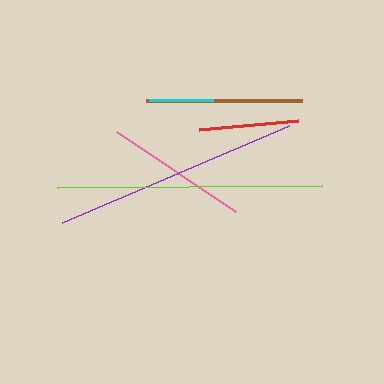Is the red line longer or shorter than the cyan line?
The red line is longer than the cyan line.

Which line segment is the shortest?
The cyan line is the shortest at approximately 63 pixels.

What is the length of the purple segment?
The purple segment is approximately 247 pixels long.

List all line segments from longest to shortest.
From longest to shortest: lime, purple, brown, pink, red, cyan.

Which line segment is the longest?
The lime line is the longest at approximately 266 pixels.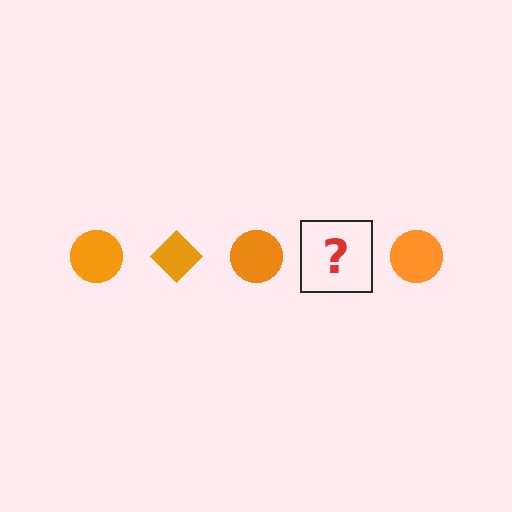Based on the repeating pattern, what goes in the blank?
The blank should be an orange diamond.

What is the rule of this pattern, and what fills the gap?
The rule is that the pattern cycles through circle, diamond shapes in orange. The gap should be filled with an orange diamond.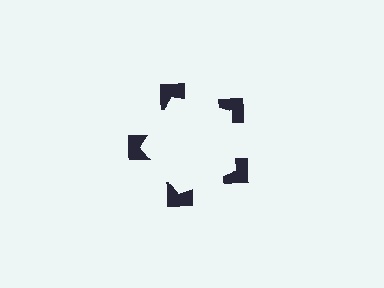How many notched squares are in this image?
There are 5 — one at each vertex of the illusory pentagon.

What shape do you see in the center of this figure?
An illusory pentagon — its edges are inferred from the aligned wedge cuts in the notched squares, not physically drawn.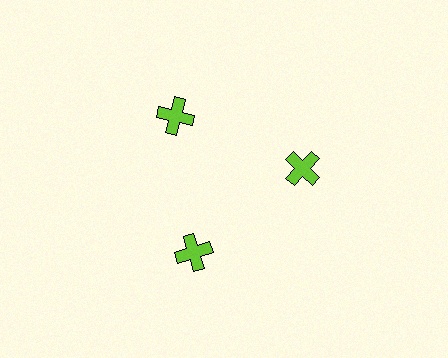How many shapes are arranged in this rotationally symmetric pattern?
There are 3 shapes, arranged in 3 groups of 1.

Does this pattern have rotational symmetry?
Yes, this pattern has 3-fold rotational symmetry. It looks the same after rotating 120 degrees around the center.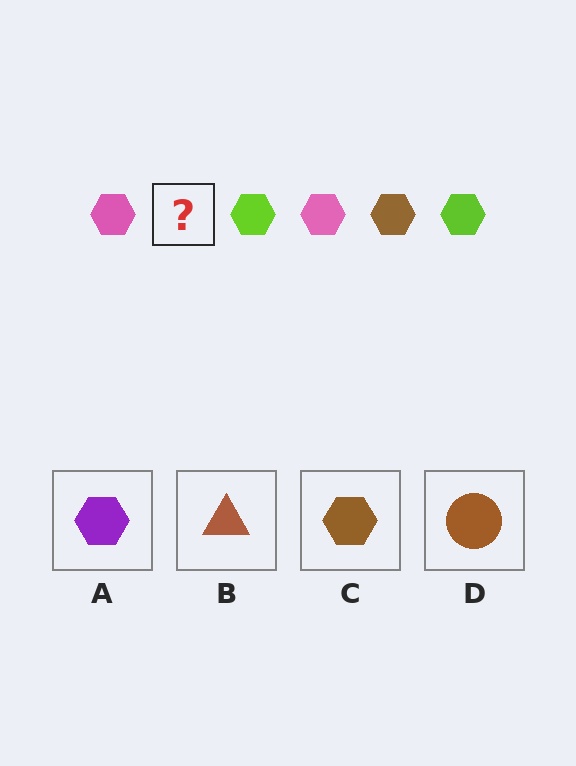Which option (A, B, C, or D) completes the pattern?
C.